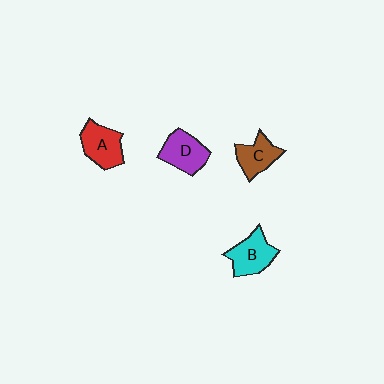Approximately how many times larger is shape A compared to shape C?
Approximately 1.2 times.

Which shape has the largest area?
Shape B (cyan).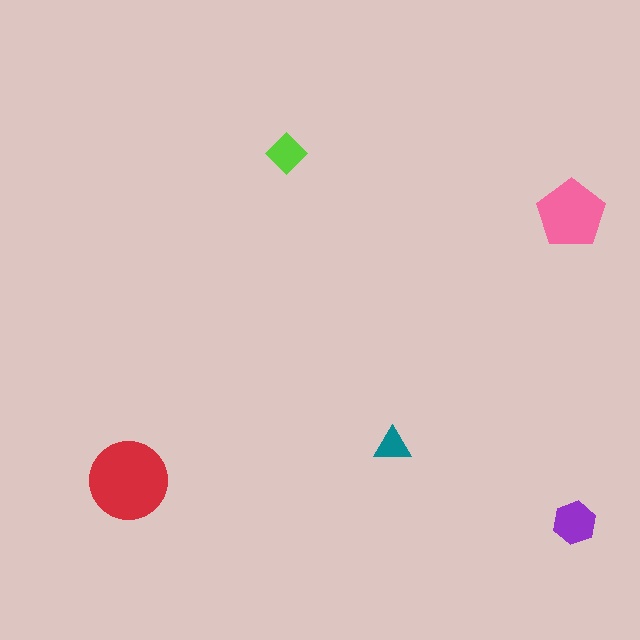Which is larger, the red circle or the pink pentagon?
The red circle.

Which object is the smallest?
The teal triangle.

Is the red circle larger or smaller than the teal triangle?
Larger.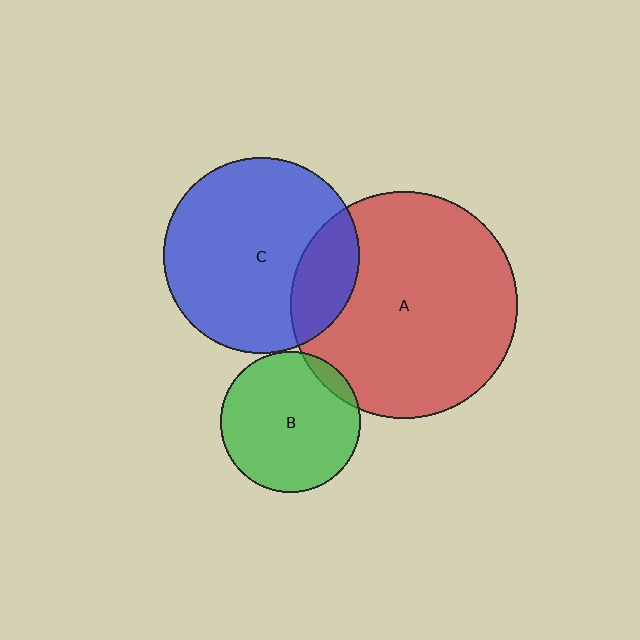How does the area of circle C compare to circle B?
Approximately 2.0 times.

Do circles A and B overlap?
Yes.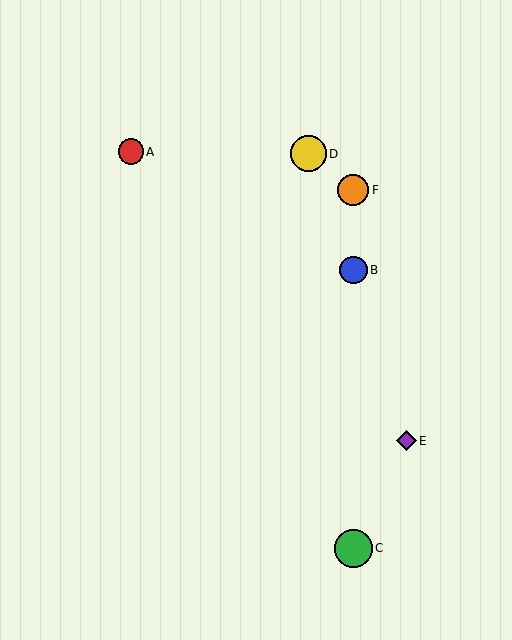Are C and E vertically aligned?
No, C is at x≈353 and E is at x≈406.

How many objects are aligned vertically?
3 objects (B, C, F) are aligned vertically.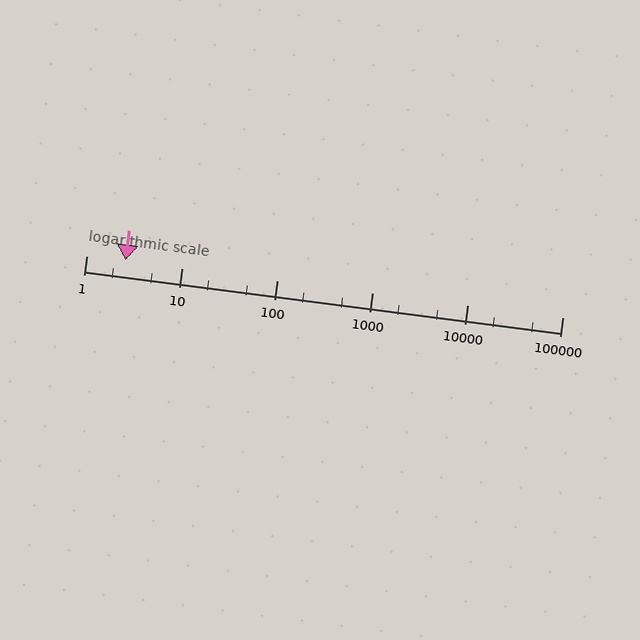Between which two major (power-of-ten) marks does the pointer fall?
The pointer is between 1 and 10.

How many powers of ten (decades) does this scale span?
The scale spans 5 decades, from 1 to 100000.